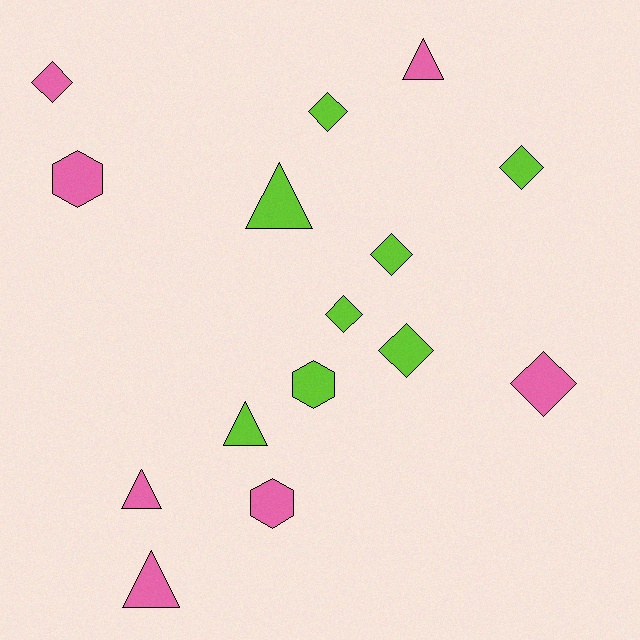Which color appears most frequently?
Lime, with 8 objects.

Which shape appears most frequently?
Diamond, with 7 objects.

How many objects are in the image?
There are 15 objects.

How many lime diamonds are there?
There are 5 lime diamonds.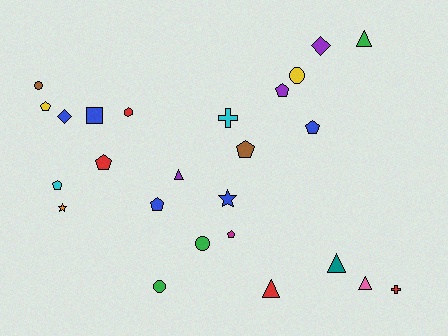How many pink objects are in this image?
There is 1 pink object.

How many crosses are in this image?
There are 2 crosses.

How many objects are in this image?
There are 25 objects.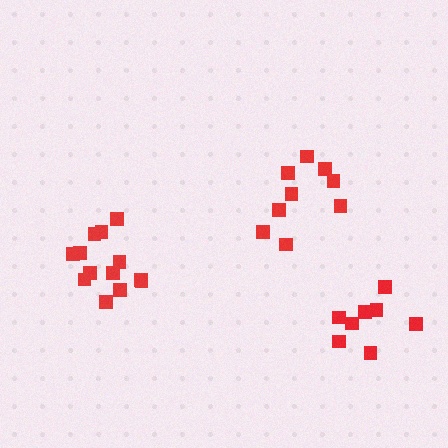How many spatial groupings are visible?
There are 3 spatial groupings.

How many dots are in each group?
Group 1: 8 dots, Group 2: 9 dots, Group 3: 13 dots (30 total).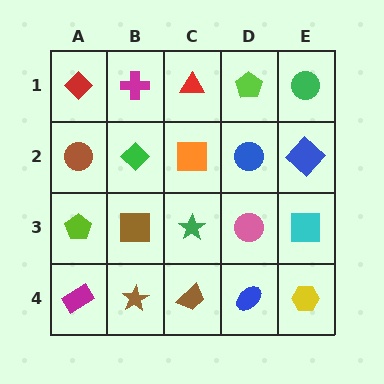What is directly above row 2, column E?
A green circle.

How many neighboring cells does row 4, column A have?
2.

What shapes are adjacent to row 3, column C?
An orange square (row 2, column C), a brown trapezoid (row 4, column C), a brown square (row 3, column B), a pink circle (row 3, column D).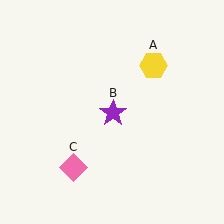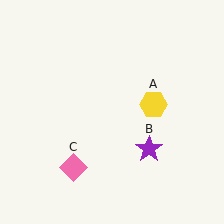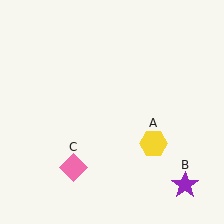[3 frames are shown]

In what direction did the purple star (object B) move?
The purple star (object B) moved down and to the right.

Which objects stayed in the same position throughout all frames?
Pink diamond (object C) remained stationary.